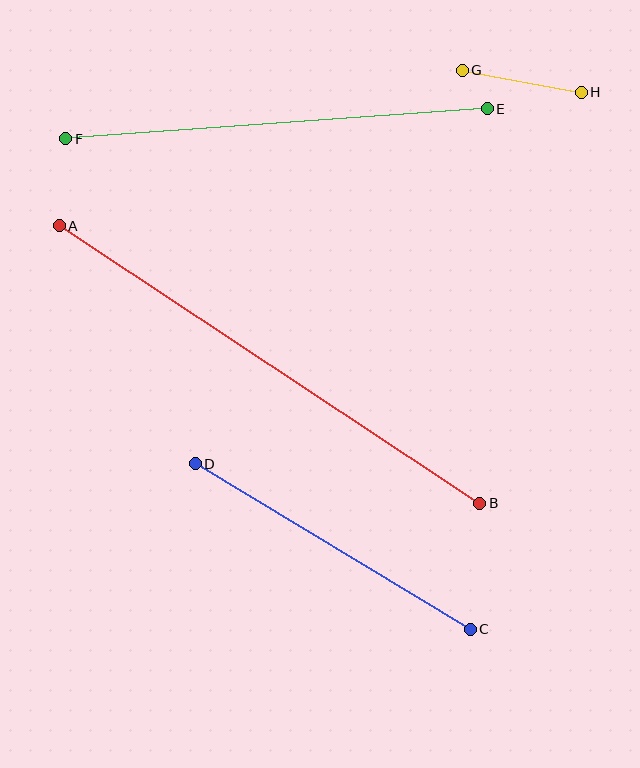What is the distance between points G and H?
The distance is approximately 121 pixels.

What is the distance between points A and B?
The distance is approximately 504 pixels.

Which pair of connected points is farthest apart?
Points A and B are farthest apart.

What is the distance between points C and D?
The distance is approximately 321 pixels.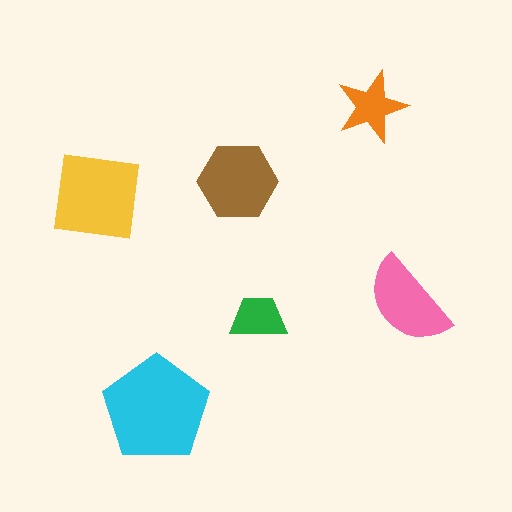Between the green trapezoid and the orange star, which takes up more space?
The orange star.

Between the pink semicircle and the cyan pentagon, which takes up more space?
The cyan pentagon.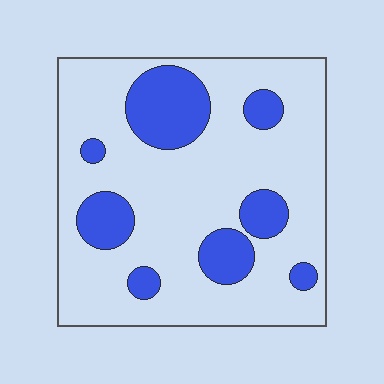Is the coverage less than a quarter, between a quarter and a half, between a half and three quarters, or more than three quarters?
Less than a quarter.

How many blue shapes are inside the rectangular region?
8.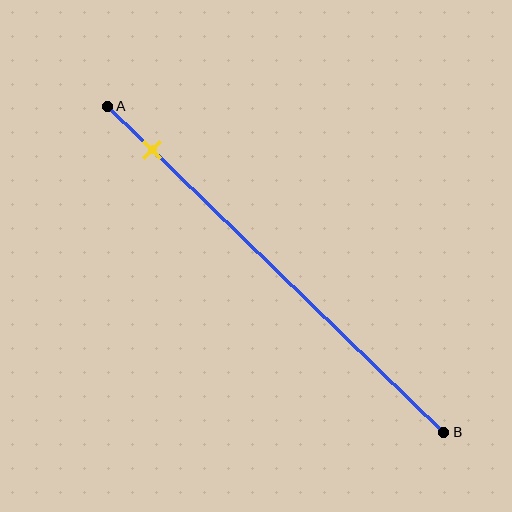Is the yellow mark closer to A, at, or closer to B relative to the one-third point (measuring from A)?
The yellow mark is closer to point A than the one-third point of segment AB.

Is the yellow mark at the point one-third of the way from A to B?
No, the mark is at about 15% from A, not at the 33% one-third point.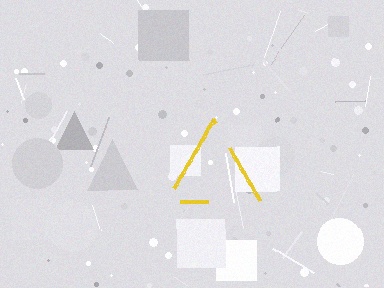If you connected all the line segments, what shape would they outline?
They would outline a triangle.